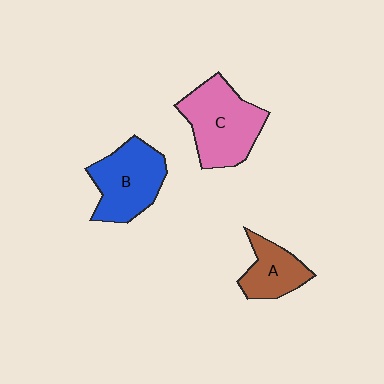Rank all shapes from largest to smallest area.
From largest to smallest: C (pink), B (blue), A (brown).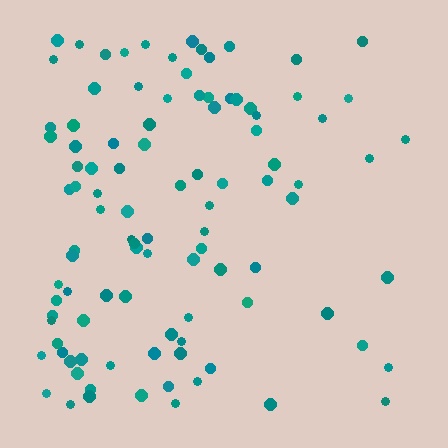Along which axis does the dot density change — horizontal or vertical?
Horizontal.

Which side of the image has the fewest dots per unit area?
The right.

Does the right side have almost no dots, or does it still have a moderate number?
Still a moderate number, just noticeably fewer than the left.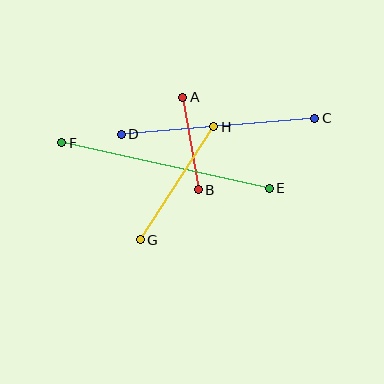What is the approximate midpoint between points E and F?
The midpoint is at approximately (165, 166) pixels.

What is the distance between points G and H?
The distance is approximately 135 pixels.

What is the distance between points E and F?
The distance is approximately 213 pixels.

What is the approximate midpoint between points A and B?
The midpoint is at approximately (191, 144) pixels.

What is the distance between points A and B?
The distance is approximately 94 pixels.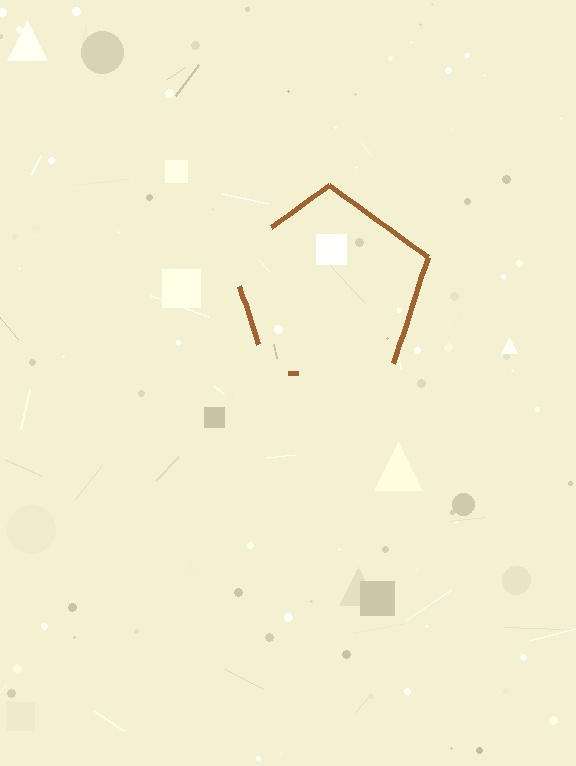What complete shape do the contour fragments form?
The contour fragments form a pentagon.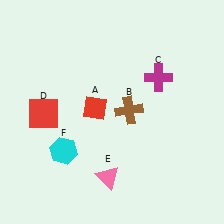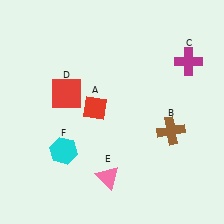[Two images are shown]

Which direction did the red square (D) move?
The red square (D) moved right.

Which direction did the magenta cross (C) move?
The magenta cross (C) moved right.